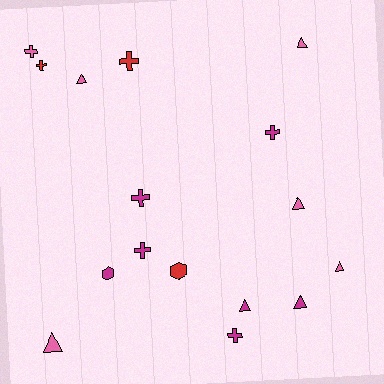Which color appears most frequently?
Magenta, with 7 objects.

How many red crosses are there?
There are 2 red crosses.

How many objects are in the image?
There are 16 objects.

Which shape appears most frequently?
Cross, with 7 objects.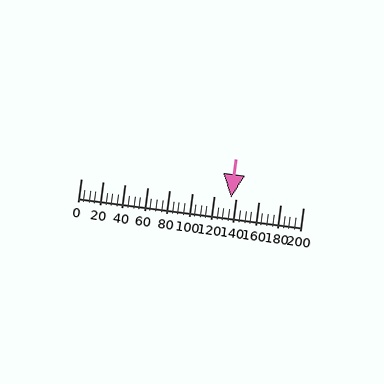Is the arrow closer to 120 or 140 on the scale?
The arrow is closer to 140.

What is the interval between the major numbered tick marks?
The major tick marks are spaced 20 units apart.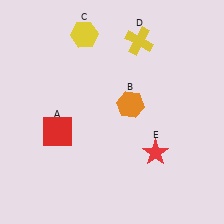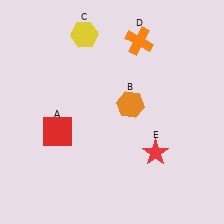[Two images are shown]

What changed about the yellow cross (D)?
In Image 1, D is yellow. In Image 2, it changed to orange.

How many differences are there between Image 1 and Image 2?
There is 1 difference between the two images.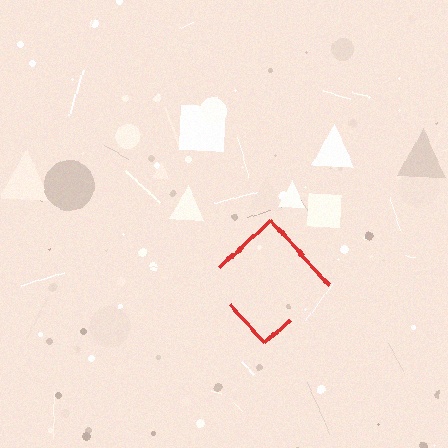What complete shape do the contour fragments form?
The contour fragments form a diamond.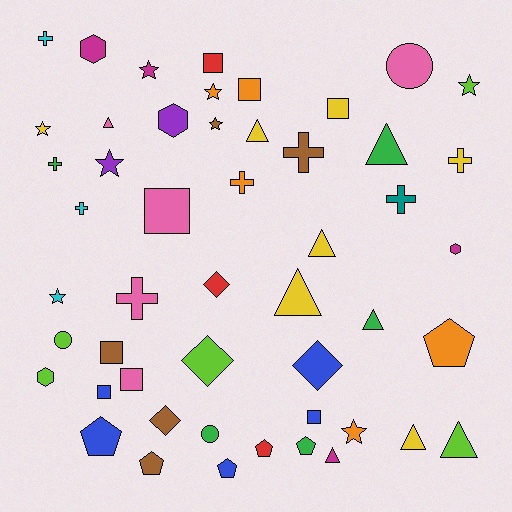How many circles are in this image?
There are 3 circles.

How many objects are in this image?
There are 50 objects.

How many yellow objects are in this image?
There are 7 yellow objects.